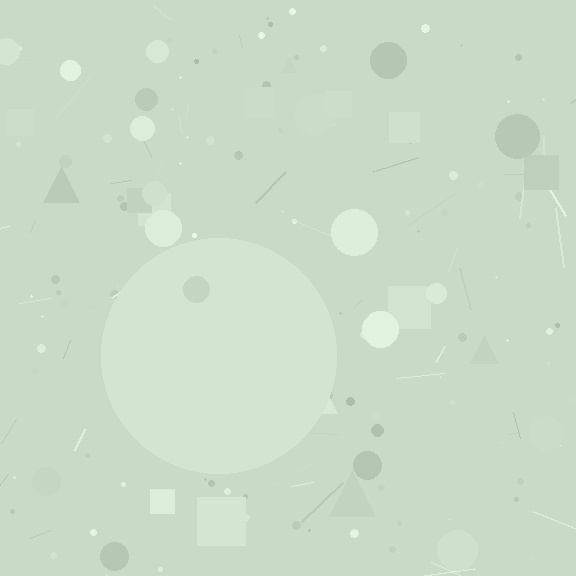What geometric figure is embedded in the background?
A circle is embedded in the background.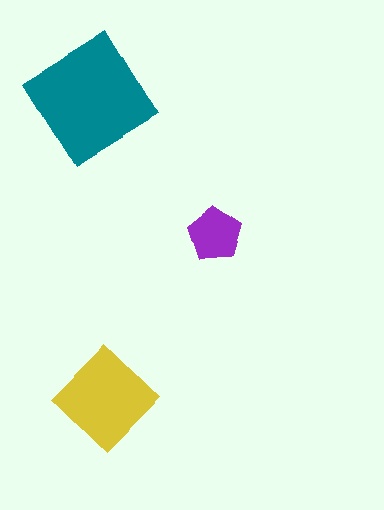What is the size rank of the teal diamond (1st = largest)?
1st.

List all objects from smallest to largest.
The purple pentagon, the yellow diamond, the teal diamond.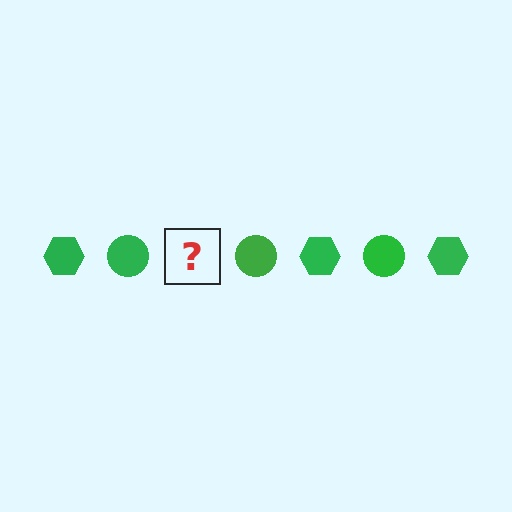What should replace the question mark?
The question mark should be replaced with a green hexagon.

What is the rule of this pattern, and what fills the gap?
The rule is that the pattern cycles through hexagon, circle shapes in green. The gap should be filled with a green hexagon.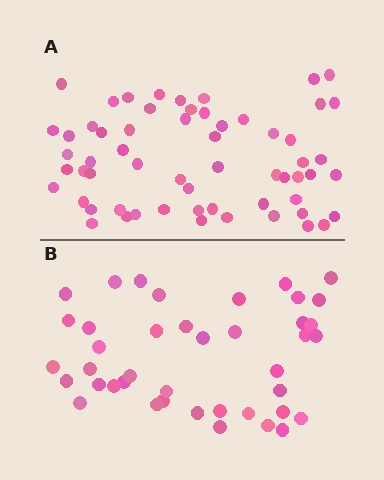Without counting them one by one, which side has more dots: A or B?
Region A (the top region) has more dots.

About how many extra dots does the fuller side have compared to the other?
Region A has approximately 20 more dots than region B.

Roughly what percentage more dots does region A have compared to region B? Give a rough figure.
About 45% more.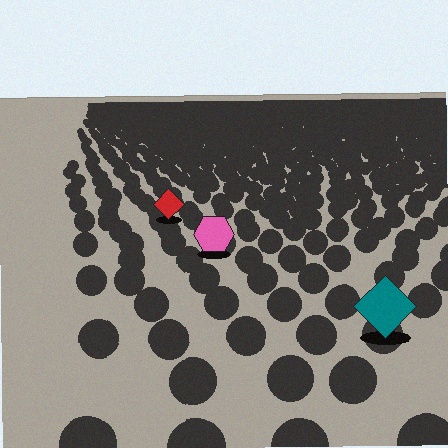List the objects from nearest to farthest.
From nearest to farthest: the teal diamond, the pink hexagon, the red diamond.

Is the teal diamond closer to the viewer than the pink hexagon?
Yes. The teal diamond is closer — you can tell from the texture gradient: the ground texture is coarser near it.